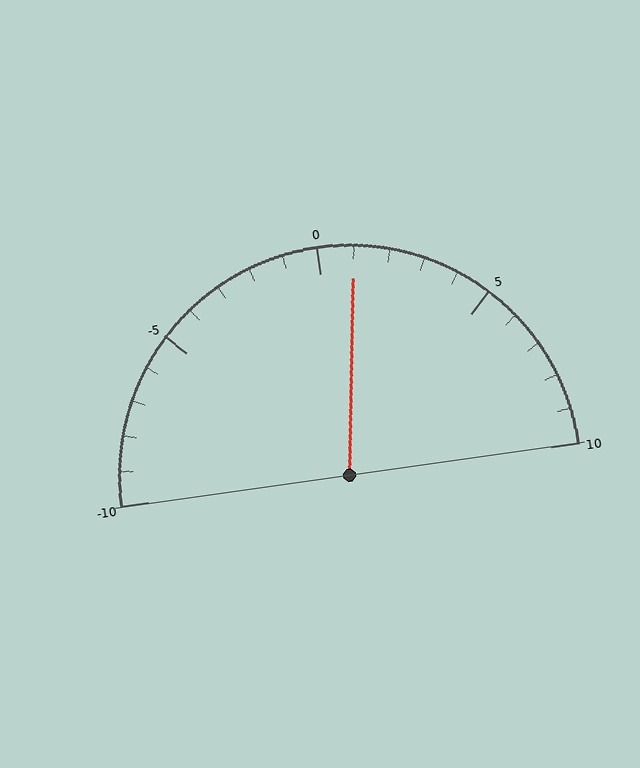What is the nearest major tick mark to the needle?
The nearest major tick mark is 0.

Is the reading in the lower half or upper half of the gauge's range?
The reading is in the upper half of the range (-10 to 10).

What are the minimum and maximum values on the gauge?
The gauge ranges from -10 to 10.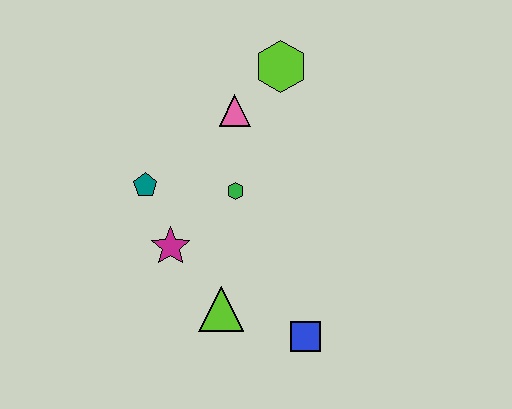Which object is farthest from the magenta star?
The lime hexagon is farthest from the magenta star.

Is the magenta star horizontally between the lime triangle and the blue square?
No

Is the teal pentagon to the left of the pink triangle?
Yes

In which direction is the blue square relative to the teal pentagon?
The blue square is to the right of the teal pentagon.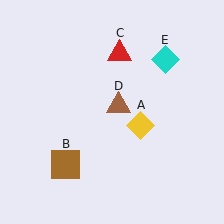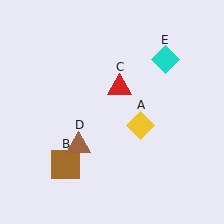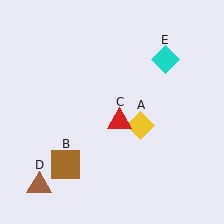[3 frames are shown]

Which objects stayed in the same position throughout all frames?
Yellow diamond (object A) and brown square (object B) and cyan diamond (object E) remained stationary.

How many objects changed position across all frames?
2 objects changed position: red triangle (object C), brown triangle (object D).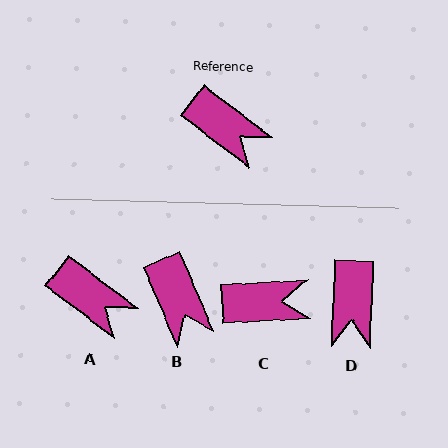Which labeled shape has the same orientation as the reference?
A.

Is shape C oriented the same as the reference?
No, it is off by about 40 degrees.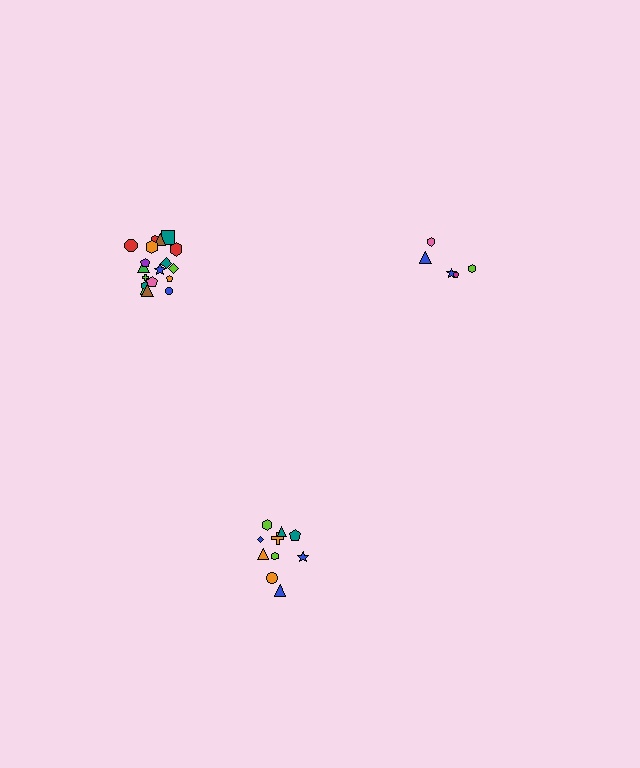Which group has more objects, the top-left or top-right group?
The top-left group.